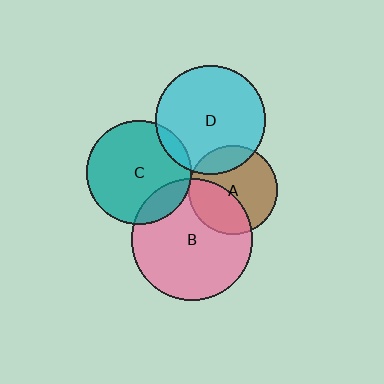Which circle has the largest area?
Circle B (pink).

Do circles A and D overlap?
Yes.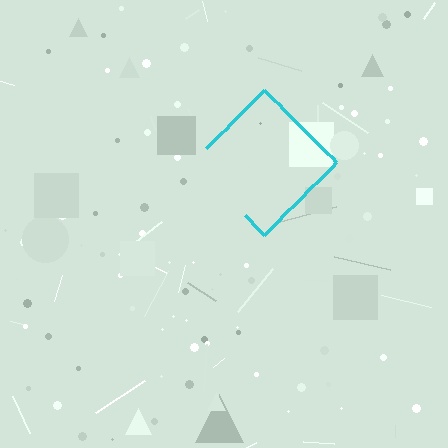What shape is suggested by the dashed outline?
The dashed outline suggests a diamond.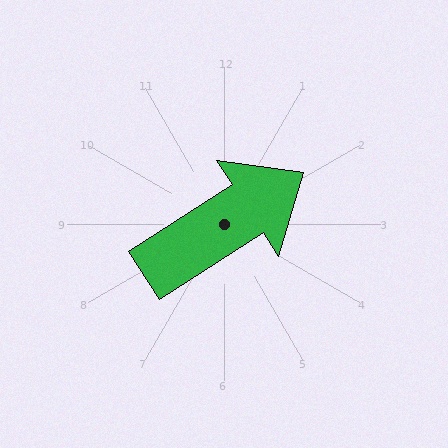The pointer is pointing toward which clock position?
Roughly 2 o'clock.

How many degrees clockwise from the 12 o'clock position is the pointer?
Approximately 57 degrees.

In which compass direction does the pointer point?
Northeast.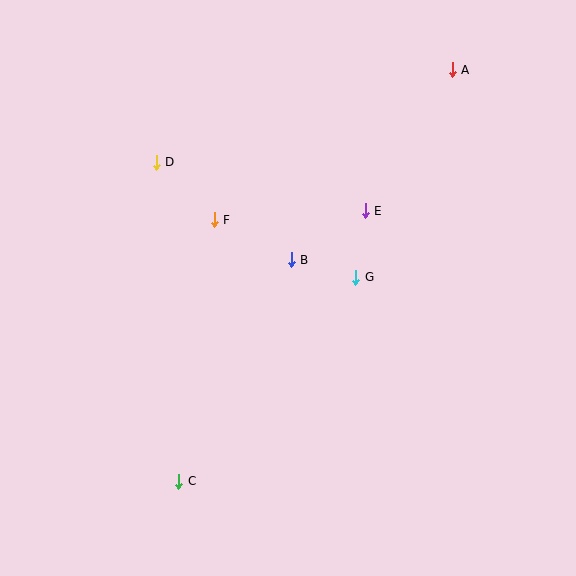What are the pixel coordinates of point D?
Point D is at (156, 162).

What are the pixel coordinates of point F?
Point F is at (214, 220).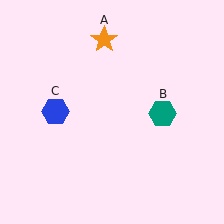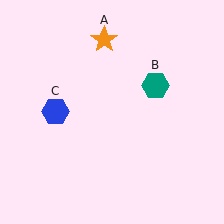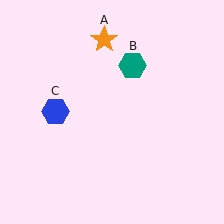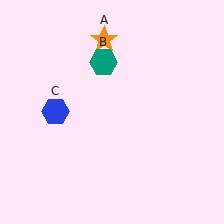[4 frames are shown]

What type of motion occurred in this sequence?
The teal hexagon (object B) rotated counterclockwise around the center of the scene.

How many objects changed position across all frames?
1 object changed position: teal hexagon (object B).